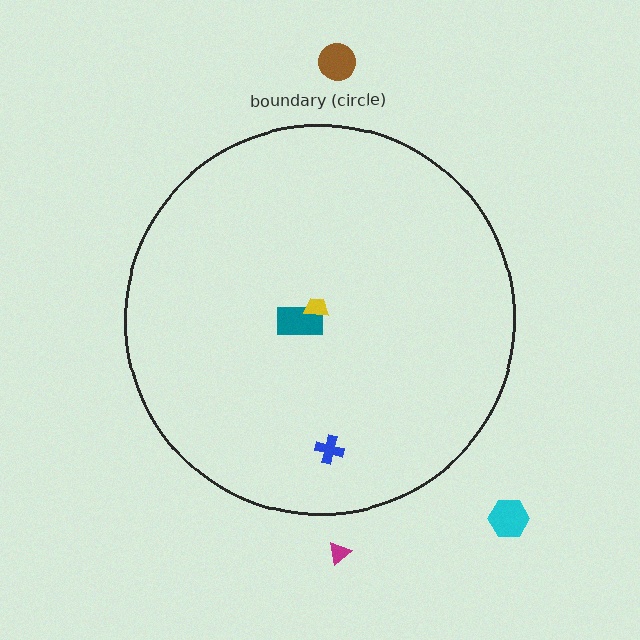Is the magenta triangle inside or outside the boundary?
Outside.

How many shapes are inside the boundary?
3 inside, 3 outside.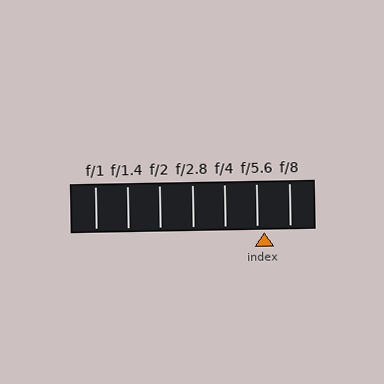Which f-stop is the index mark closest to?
The index mark is closest to f/5.6.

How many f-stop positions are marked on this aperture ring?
There are 7 f-stop positions marked.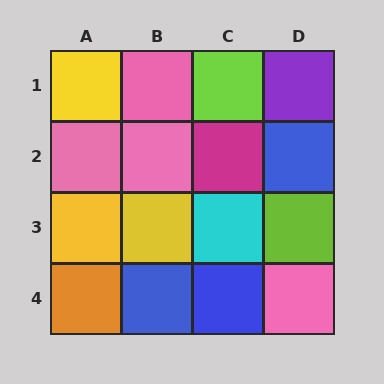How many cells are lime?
2 cells are lime.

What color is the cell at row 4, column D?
Pink.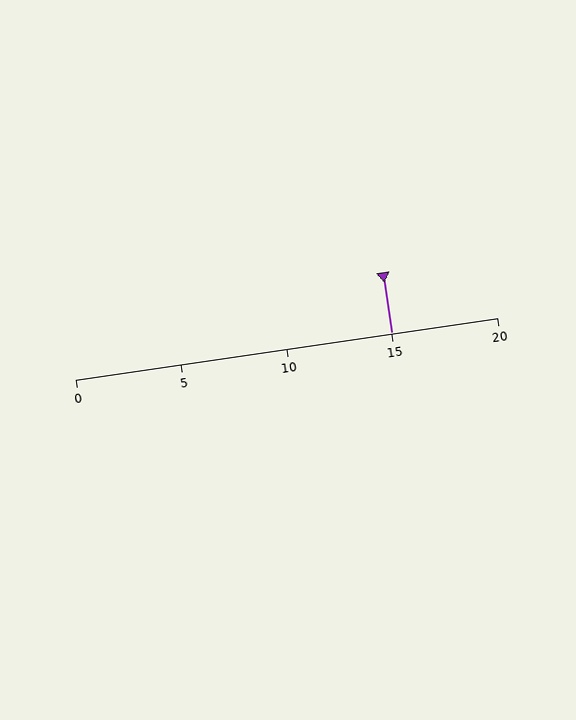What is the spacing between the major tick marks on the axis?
The major ticks are spaced 5 apart.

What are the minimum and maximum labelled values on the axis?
The axis runs from 0 to 20.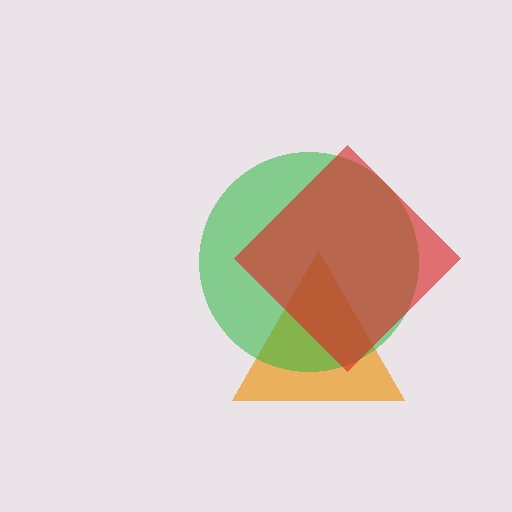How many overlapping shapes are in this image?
There are 3 overlapping shapes in the image.